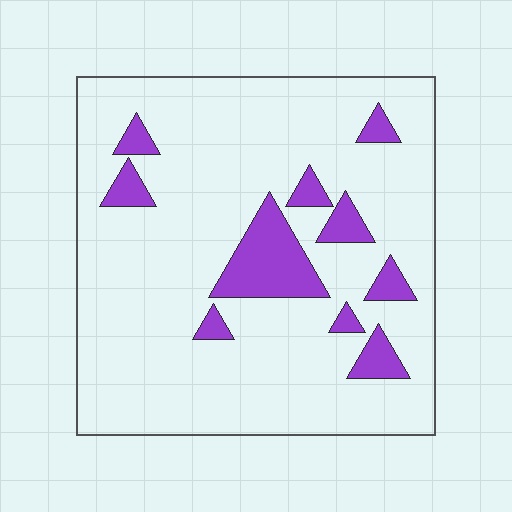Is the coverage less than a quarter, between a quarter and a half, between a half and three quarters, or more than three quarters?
Less than a quarter.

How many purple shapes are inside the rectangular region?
10.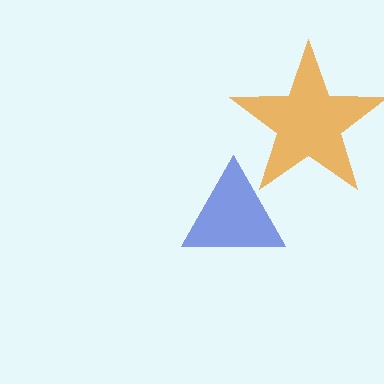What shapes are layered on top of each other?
The layered shapes are: an orange star, a blue triangle.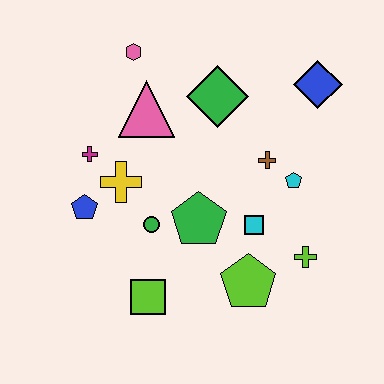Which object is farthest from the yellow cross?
The blue diamond is farthest from the yellow cross.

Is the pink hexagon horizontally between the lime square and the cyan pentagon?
No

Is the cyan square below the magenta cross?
Yes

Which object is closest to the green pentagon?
The green circle is closest to the green pentagon.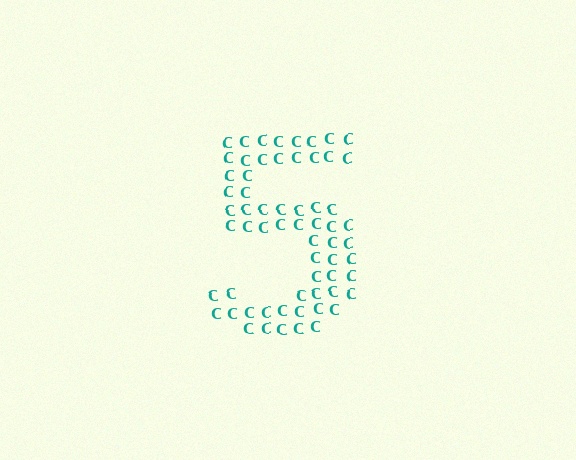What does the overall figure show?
The overall figure shows the digit 5.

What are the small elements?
The small elements are letter C's.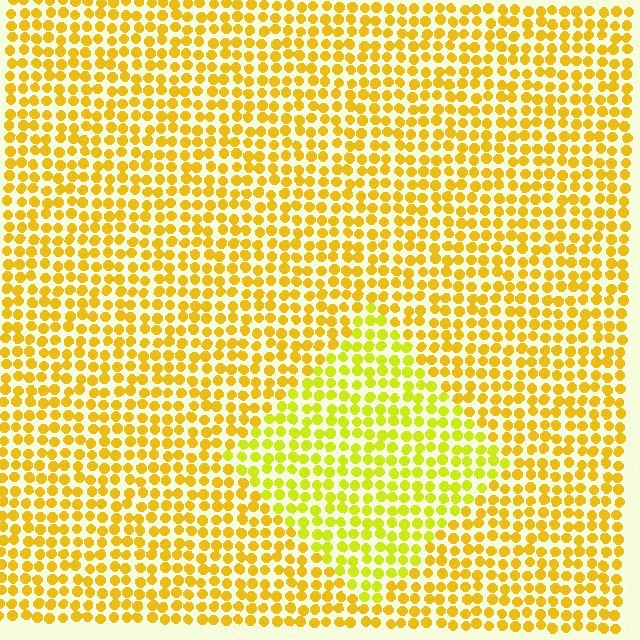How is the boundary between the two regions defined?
The boundary is defined purely by a slight shift in hue (about 22 degrees). Spacing, size, and orientation are identical on both sides.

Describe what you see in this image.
The image is filled with small yellow elements in a uniform arrangement. A diamond-shaped region is visible where the elements are tinted to a slightly different hue, forming a subtle color boundary.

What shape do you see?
I see a diamond.